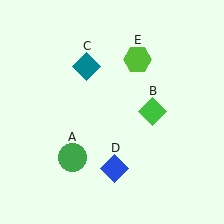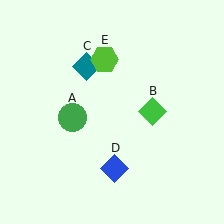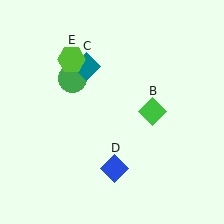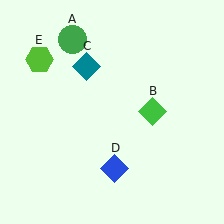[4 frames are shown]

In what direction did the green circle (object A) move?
The green circle (object A) moved up.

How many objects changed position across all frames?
2 objects changed position: green circle (object A), lime hexagon (object E).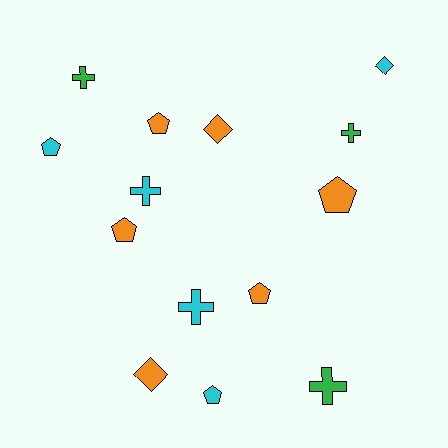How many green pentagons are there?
There are no green pentagons.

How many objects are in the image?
There are 14 objects.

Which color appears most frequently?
Orange, with 6 objects.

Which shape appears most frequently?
Pentagon, with 6 objects.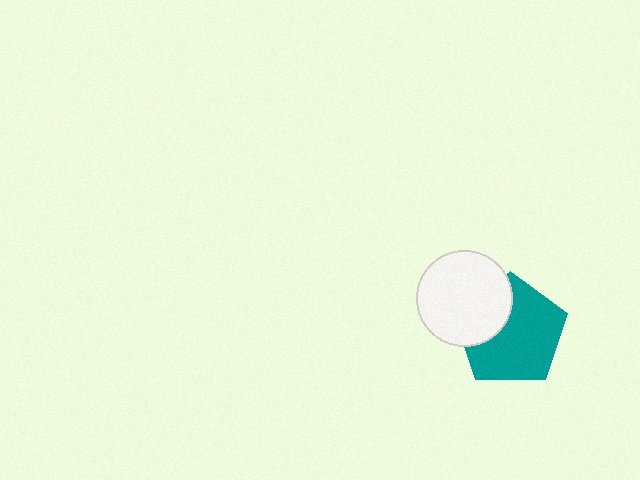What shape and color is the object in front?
The object in front is a white circle.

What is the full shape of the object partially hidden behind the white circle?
The partially hidden object is a teal pentagon.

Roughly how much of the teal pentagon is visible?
Most of it is visible (roughly 70%).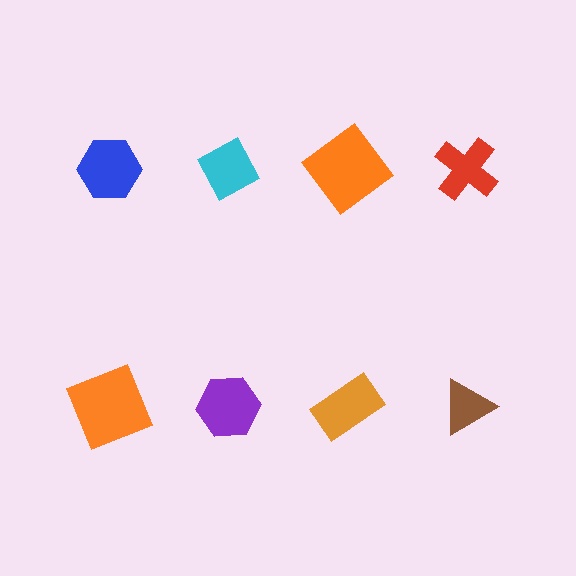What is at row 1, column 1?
A blue hexagon.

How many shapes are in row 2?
4 shapes.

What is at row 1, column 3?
An orange diamond.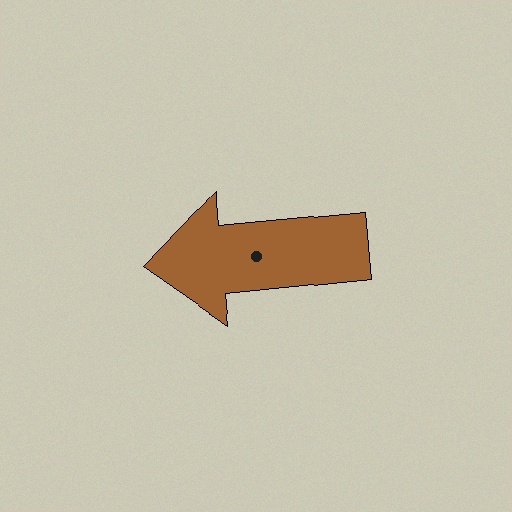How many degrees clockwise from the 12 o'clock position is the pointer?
Approximately 264 degrees.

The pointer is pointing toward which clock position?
Roughly 9 o'clock.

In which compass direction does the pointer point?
West.